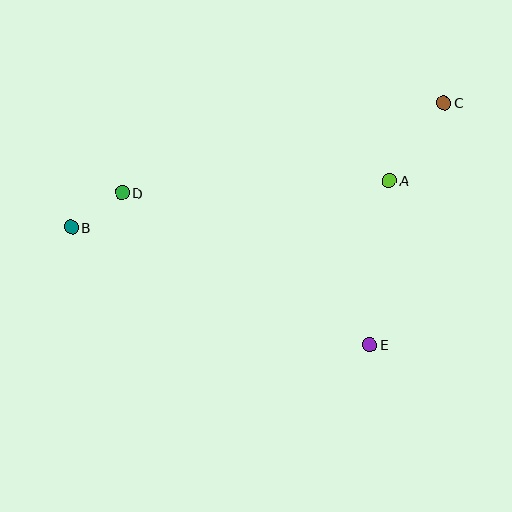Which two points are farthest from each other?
Points B and C are farthest from each other.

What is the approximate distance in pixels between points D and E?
The distance between D and E is approximately 290 pixels.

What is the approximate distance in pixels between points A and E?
The distance between A and E is approximately 166 pixels.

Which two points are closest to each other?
Points B and D are closest to each other.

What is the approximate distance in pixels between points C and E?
The distance between C and E is approximately 253 pixels.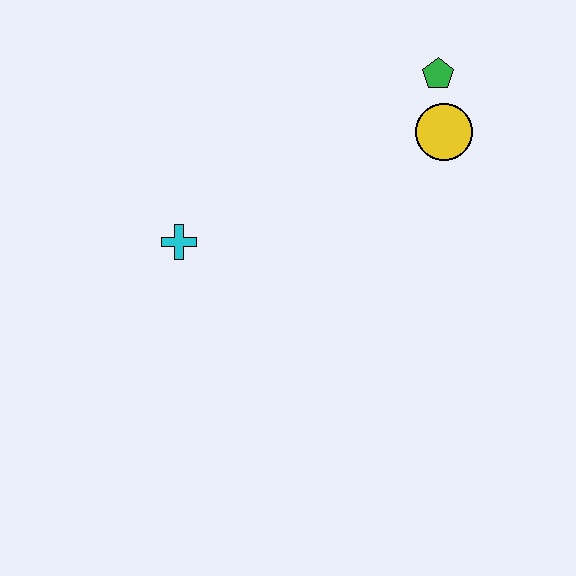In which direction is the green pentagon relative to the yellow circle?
The green pentagon is above the yellow circle.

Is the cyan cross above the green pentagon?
No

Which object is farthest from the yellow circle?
The cyan cross is farthest from the yellow circle.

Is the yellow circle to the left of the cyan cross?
No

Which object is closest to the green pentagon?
The yellow circle is closest to the green pentagon.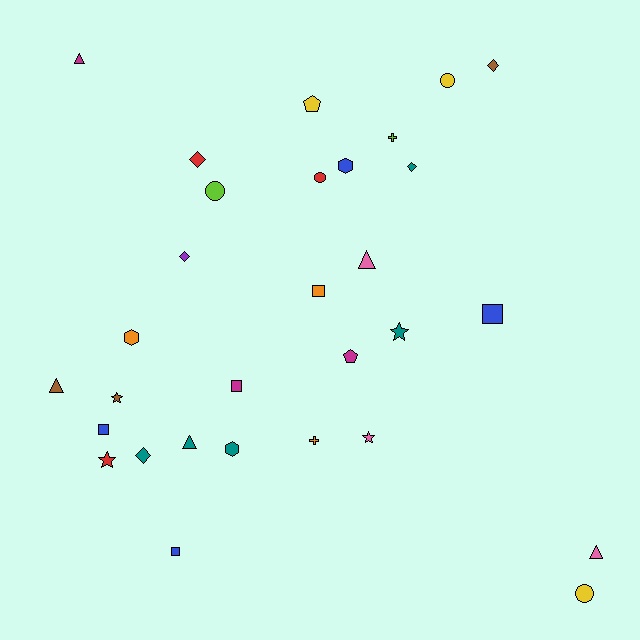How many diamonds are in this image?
There are 5 diamonds.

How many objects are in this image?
There are 30 objects.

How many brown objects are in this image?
There are 3 brown objects.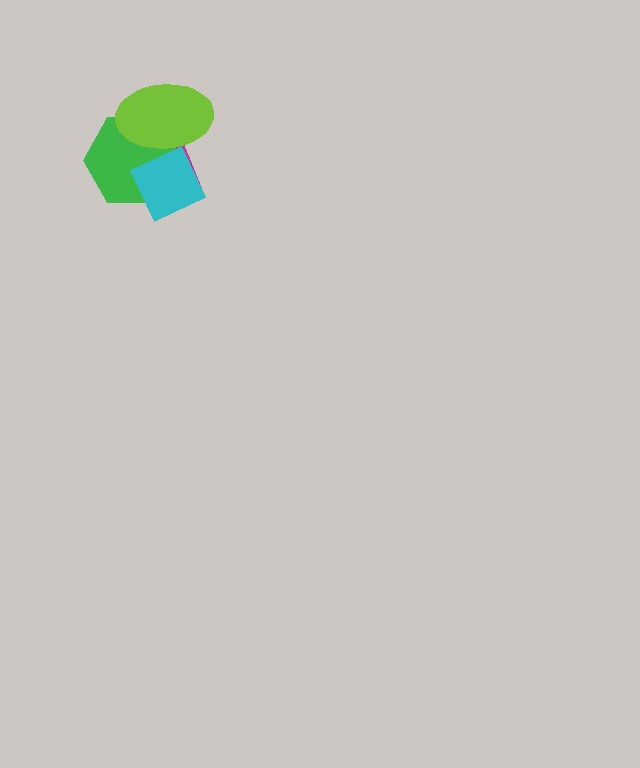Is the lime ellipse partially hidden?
Yes, it is partially covered by another shape.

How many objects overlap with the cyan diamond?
3 objects overlap with the cyan diamond.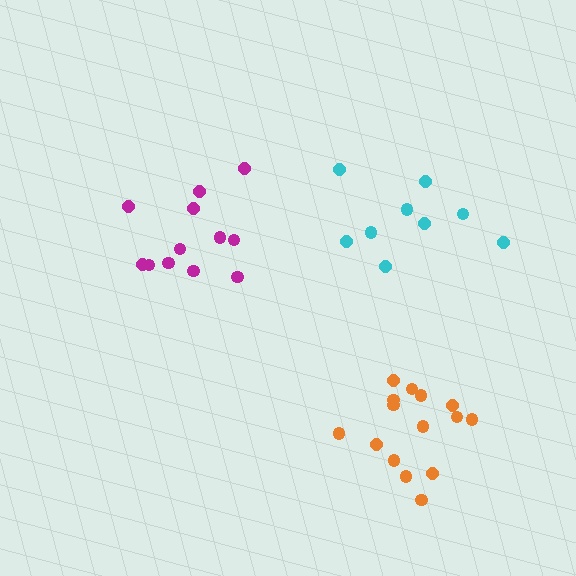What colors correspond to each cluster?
The clusters are colored: magenta, cyan, orange.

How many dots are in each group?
Group 1: 12 dots, Group 2: 9 dots, Group 3: 15 dots (36 total).